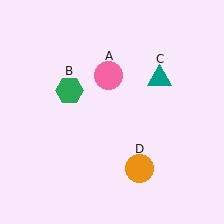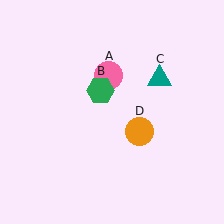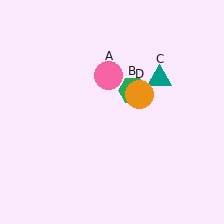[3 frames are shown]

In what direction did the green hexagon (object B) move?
The green hexagon (object B) moved right.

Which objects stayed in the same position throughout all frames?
Pink circle (object A) and teal triangle (object C) remained stationary.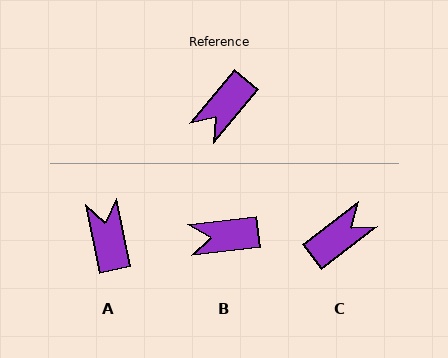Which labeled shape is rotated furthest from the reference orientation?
C, about 167 degrees away.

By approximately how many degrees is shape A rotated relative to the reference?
Approximately 129 degrees clockwise.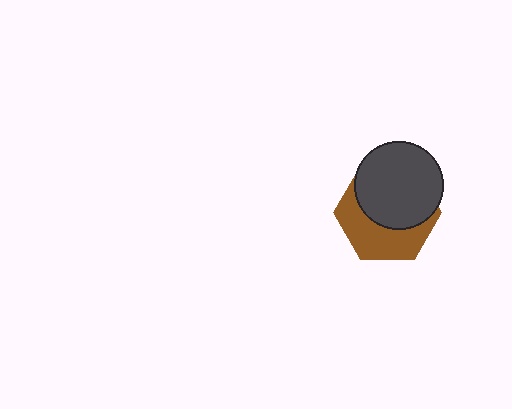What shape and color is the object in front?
The object in front is a dark gray circle.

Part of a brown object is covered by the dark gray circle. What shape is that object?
It is a hexagon.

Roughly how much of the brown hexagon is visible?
About half of it is visible (roughly 45%).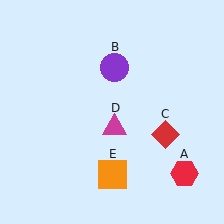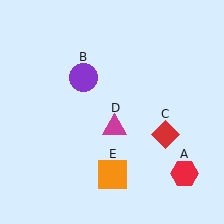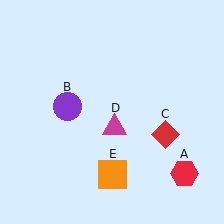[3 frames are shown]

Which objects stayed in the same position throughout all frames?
Red hexagon (object A) and red diamond (object C) and magenta triangle (object D) and orange square (object E) remained stationary.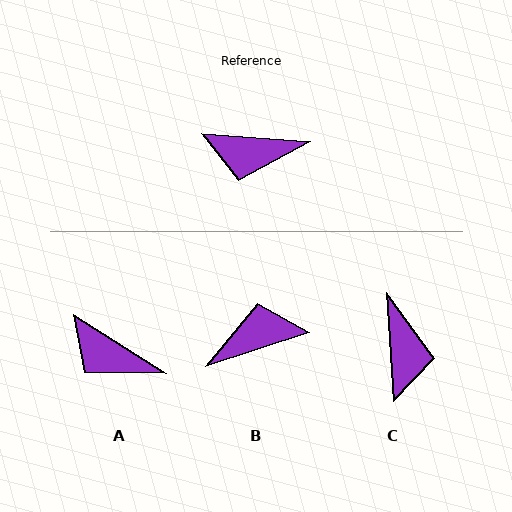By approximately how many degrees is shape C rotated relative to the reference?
Approximately 97 degrees counter-clockwise.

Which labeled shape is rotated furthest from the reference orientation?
B, about 159 degrees away.